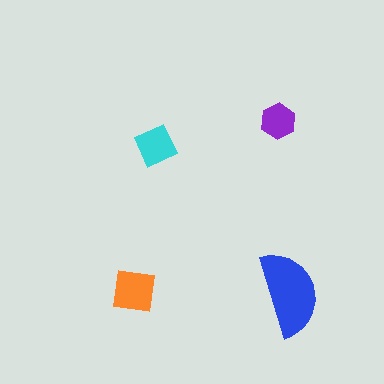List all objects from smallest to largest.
The purple hexagon, the cyan square, the orange square, the blue semicircle.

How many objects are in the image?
There are 4 objects in the image.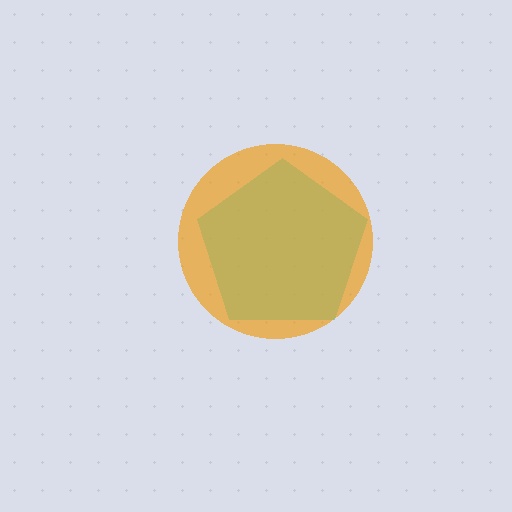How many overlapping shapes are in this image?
There are 2 overlapping shapes in the image.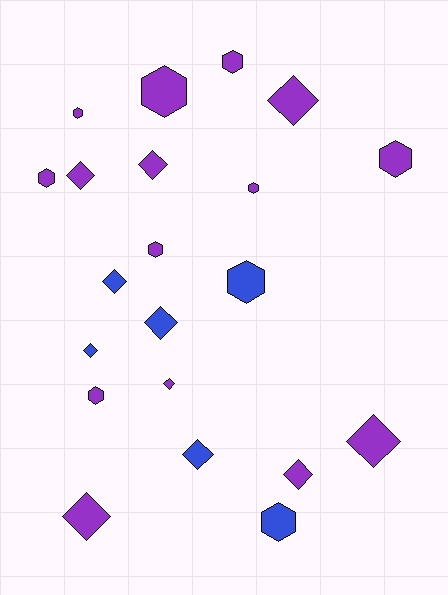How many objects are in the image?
There are 21 objects.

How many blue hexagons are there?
There are 2 blue hexagons.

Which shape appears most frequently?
Diamond, with 11 objects.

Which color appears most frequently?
Purple, with 15 objects.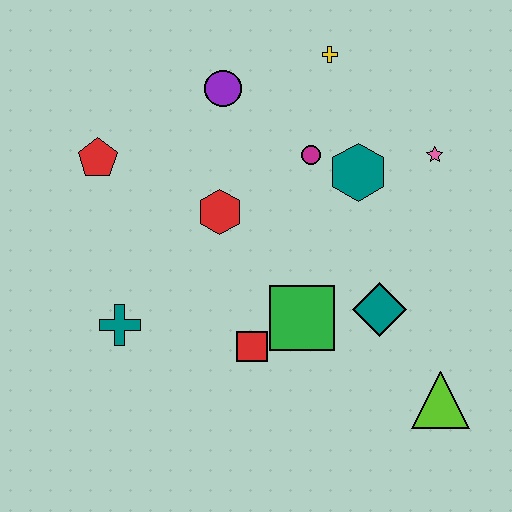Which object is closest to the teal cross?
The red square is closest to the teal cross.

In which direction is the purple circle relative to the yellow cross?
The purple circle is to the left of the yellow cross.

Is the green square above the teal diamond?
No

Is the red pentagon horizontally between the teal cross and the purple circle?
No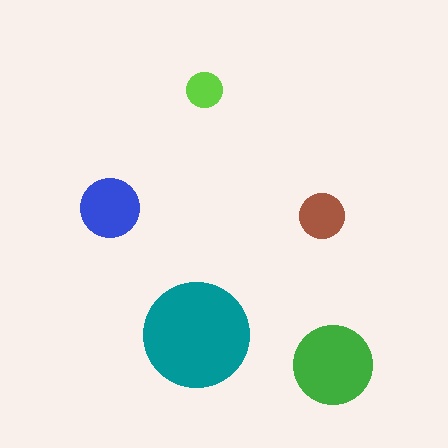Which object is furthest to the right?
The green circle is rightmost.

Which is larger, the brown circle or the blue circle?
The blue one.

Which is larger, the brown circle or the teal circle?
The teal one.